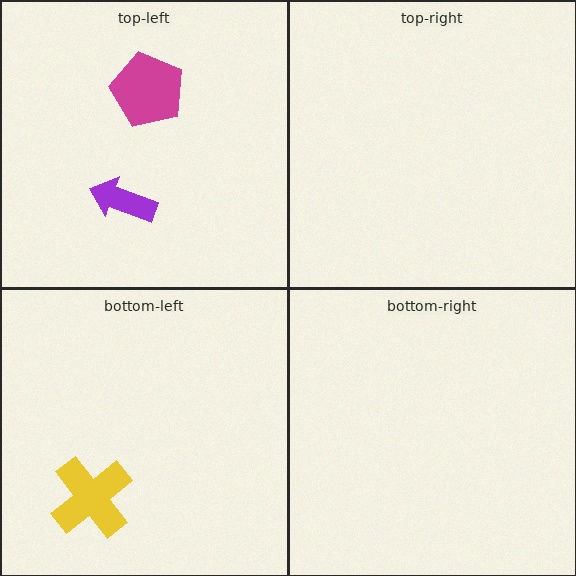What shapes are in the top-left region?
The magenta pentagon, the purple arrow.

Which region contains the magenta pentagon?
The top-left region.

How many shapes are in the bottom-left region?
1.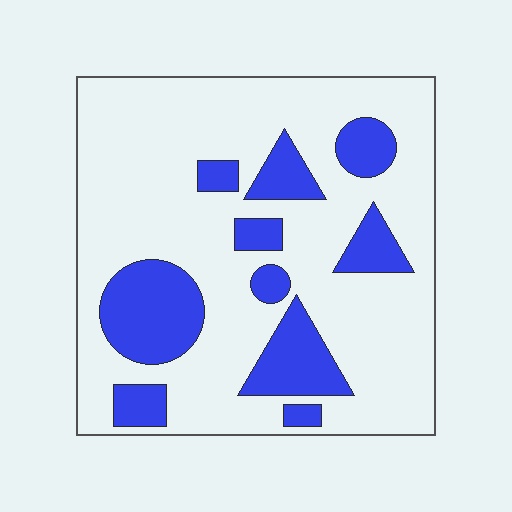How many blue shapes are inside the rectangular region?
10.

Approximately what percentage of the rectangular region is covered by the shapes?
Approximately 25%.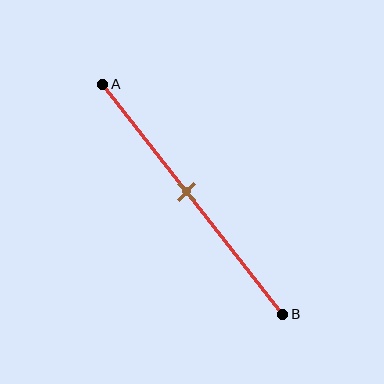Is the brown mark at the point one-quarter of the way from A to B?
No, the mark is at about 45% from A, not at the 25% one-quarter point.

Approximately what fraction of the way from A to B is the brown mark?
The brown mark is approximately 45% of the way from A to B.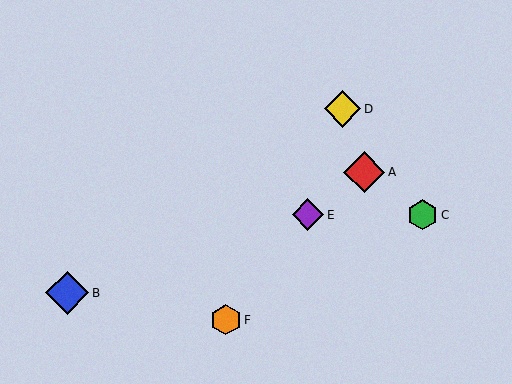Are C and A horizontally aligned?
No, C is at y≈215 and A is at y≈172.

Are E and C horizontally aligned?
Yes, both are at y≈215.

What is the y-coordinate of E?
Object E is at y≈215.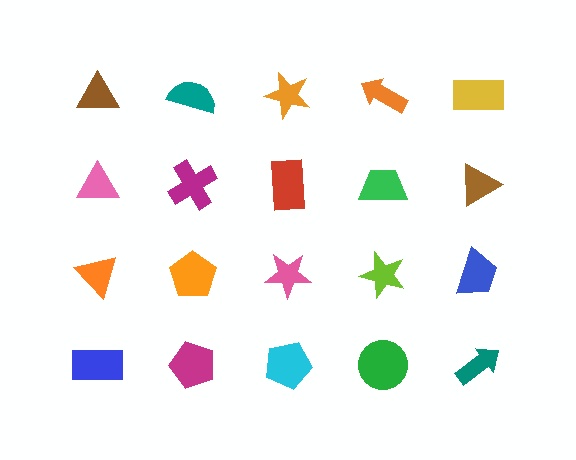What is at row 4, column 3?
A cyan pentagon.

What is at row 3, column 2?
An orange pentagon.